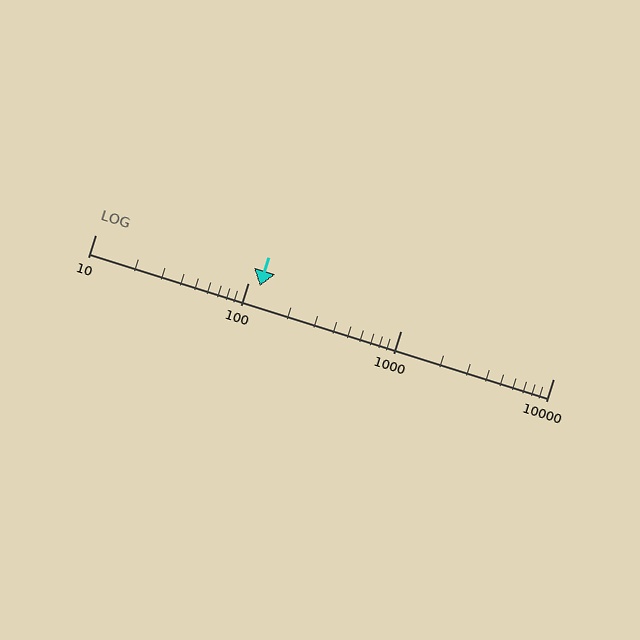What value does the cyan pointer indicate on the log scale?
The pointer indicates approximately 120.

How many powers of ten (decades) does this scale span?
The scale spans 3 decades, from 10 to 10000.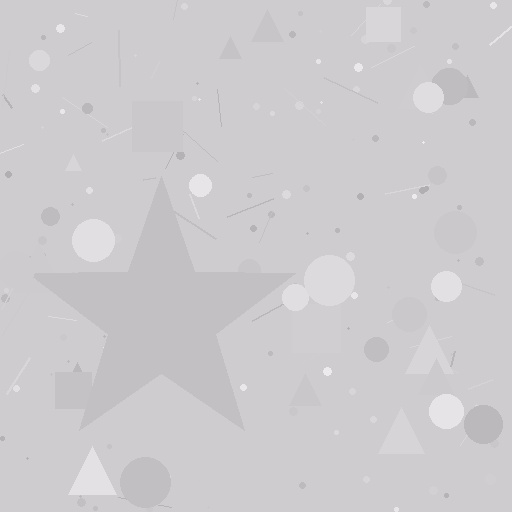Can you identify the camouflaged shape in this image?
The camouflaged shape is a star.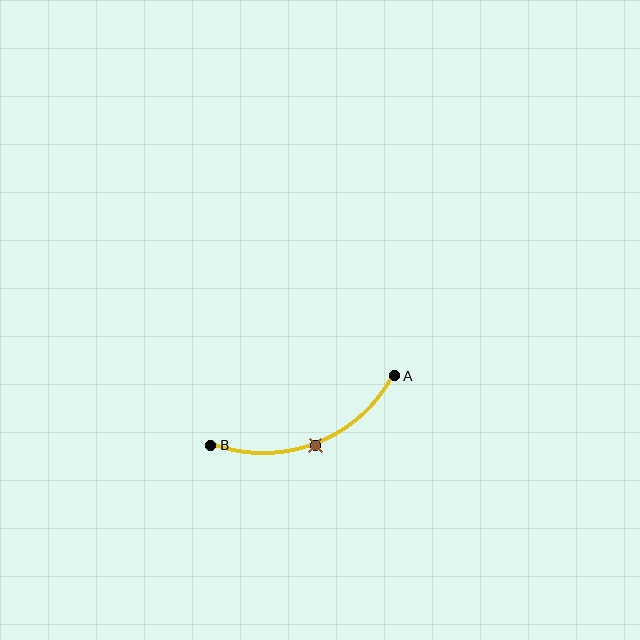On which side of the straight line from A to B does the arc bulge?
The arc bulges below the straight line connecting A and B.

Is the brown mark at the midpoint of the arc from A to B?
Yes. The brown mark lies on the arc at equal arc-length from both A and B — it is the arc midpoint.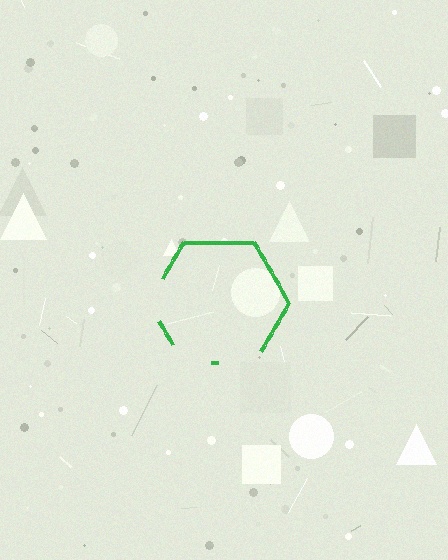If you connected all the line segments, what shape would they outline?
They would outline a hexagon.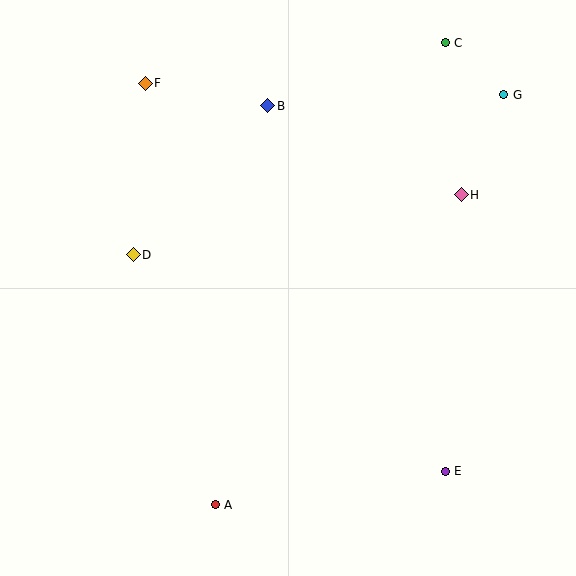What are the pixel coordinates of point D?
Point D is at (133, 255).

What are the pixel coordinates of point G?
Point G is at (504, 95).